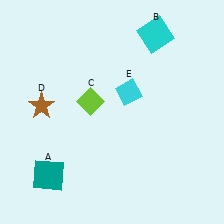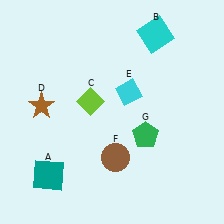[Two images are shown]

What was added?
A brown circle (F), a green pentagon (G) were added in Image 2.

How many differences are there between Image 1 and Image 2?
There are 2 differences between the two images.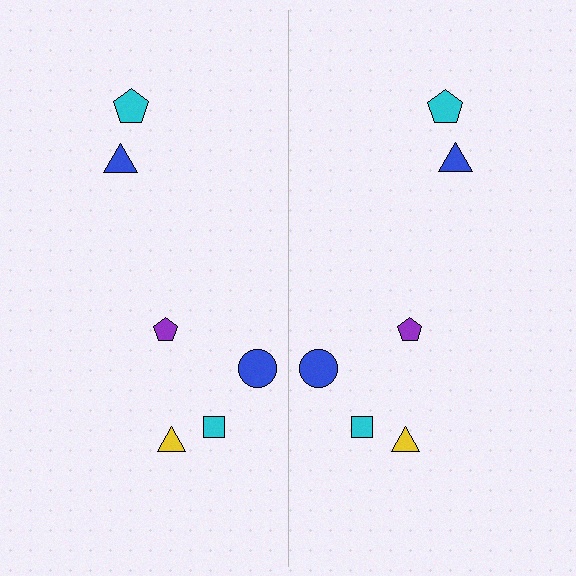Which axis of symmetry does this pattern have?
The pattern has a vertical axis of symmetry running through the center of the image.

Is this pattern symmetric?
Yes, this pattern has bilateral (reflection) symmetry.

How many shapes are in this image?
There are 12 shapes in this image.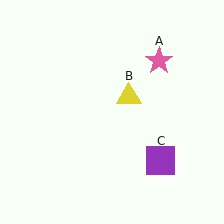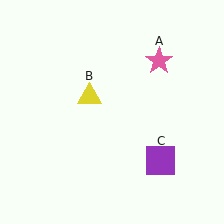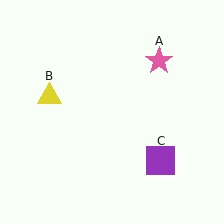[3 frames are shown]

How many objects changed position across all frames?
1 object changed position: yellow triangle (object B).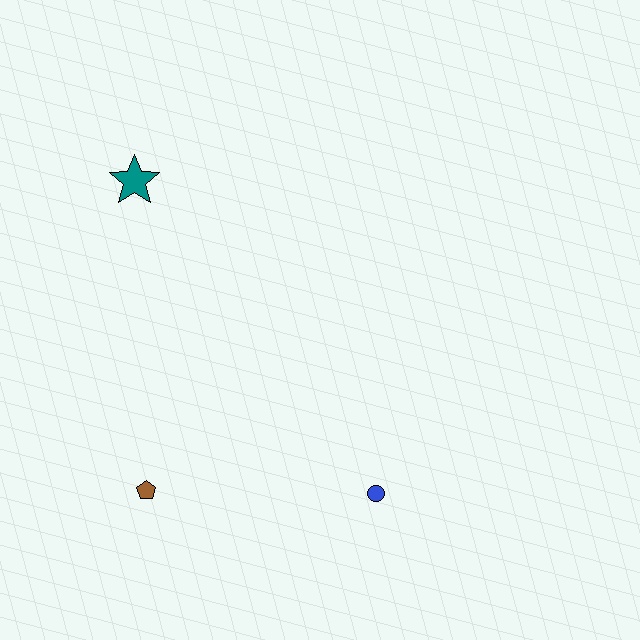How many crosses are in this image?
There are no crosses.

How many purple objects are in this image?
There are no purple objects.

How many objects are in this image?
There are 3 objects.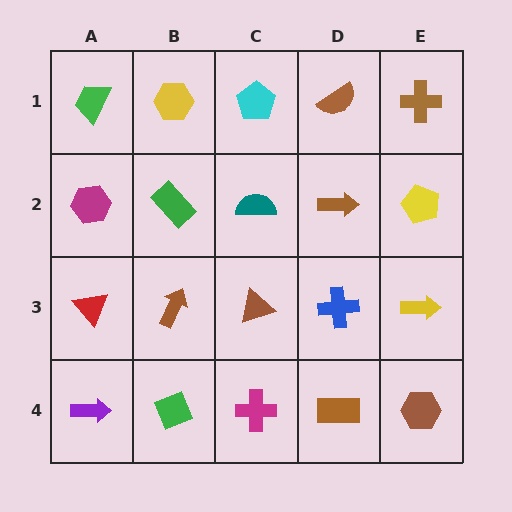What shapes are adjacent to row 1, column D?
A brown arrow (row 2, column D), a cyan pentagon (row 1, column C), a brown cross (row 1, column E).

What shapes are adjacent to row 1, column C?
A teal semicircle (row 2, column C), a yellow hexagon (row 1, column B), a brown semicircle (row 1, column D).